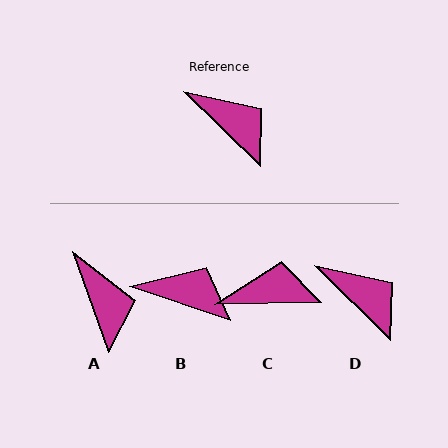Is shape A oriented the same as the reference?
No, it is off by about 26 degrees.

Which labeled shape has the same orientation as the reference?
D.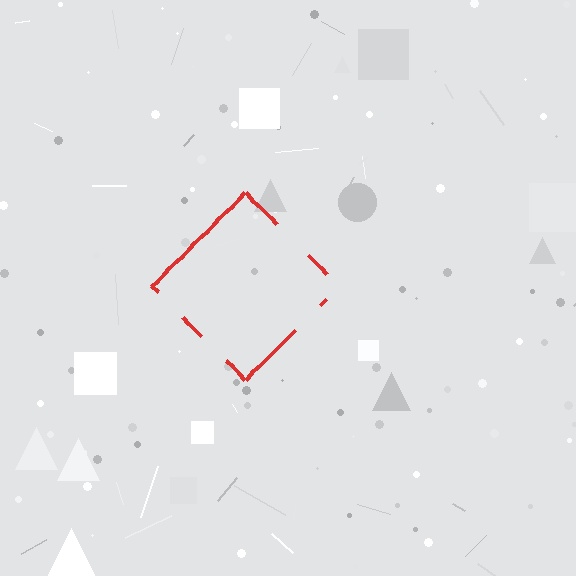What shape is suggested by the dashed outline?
The dashed outline suggests a diamond.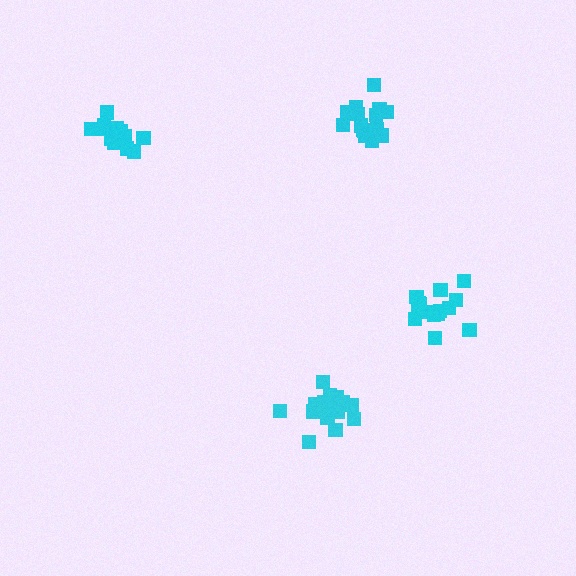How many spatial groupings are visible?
There are 4 spatial groupings.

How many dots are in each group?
Group 1: 15 dots, Group 2: 19 dots, Group 3: 15 dots, Group 4: 14 dots (63 total).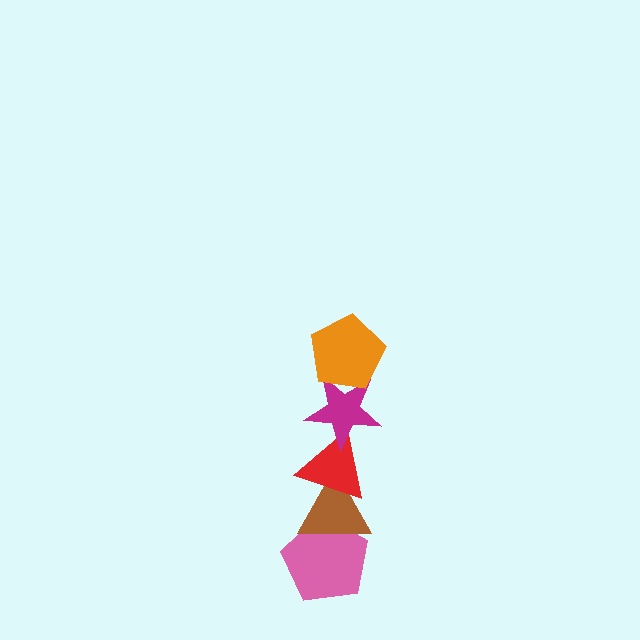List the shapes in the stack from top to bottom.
From top to bottom: the orange pentagon, the magenta star, the red triangle, the brown triangle, the pink pentagon.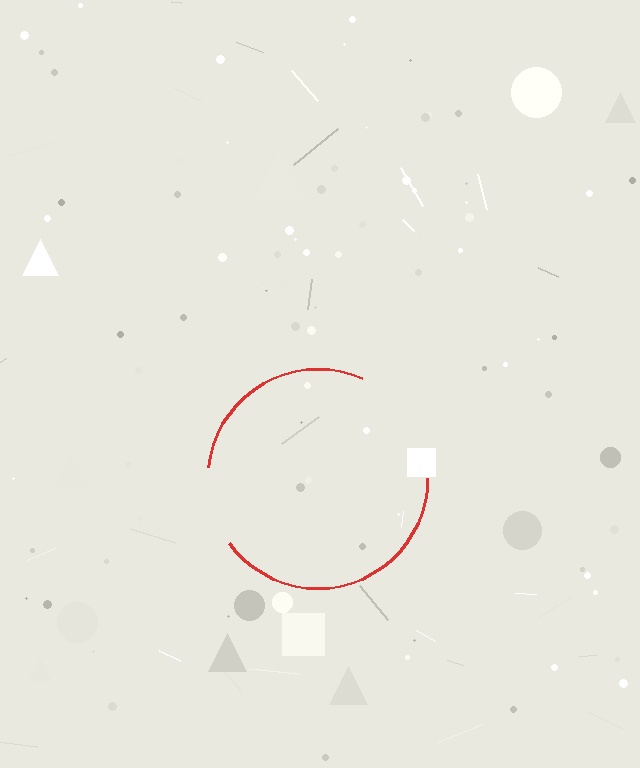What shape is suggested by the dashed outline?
The dashed outline suggests a circle.